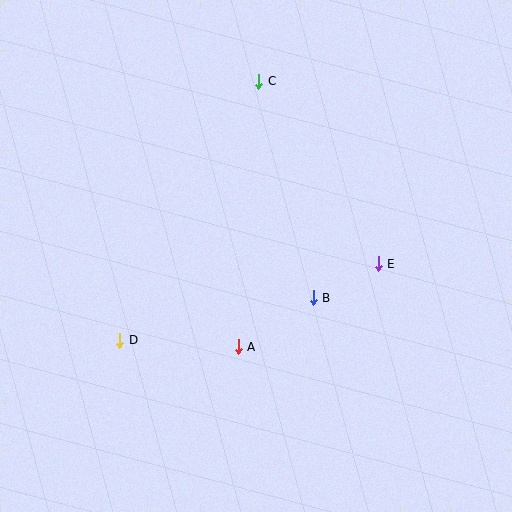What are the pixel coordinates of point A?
Point A is at (238, 347).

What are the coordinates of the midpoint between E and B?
The midpoint between E and B is at (346, 281).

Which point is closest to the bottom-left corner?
Point D is closest to the bottom-left corner.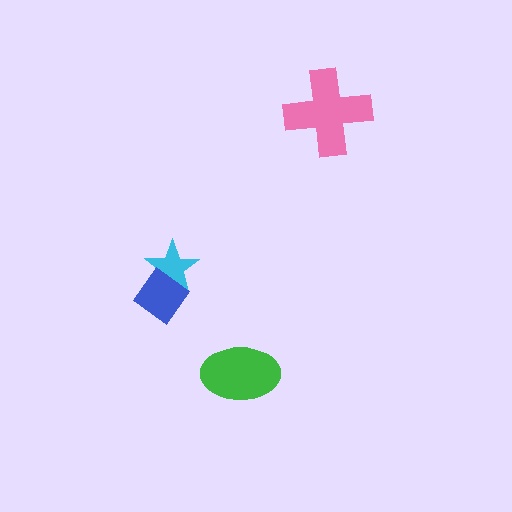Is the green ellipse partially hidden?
No, no other shape covers it.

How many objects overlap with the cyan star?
1 object overlaps with the cyan star.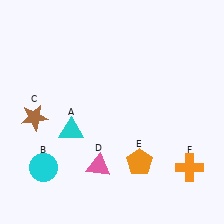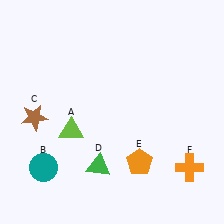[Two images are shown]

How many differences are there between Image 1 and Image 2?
There are 3 differences between the two images.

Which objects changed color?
A changed from cyan to lime. B changed from cyan to teal. D changed from pink to green.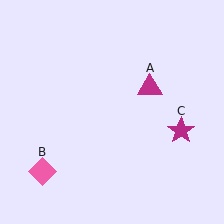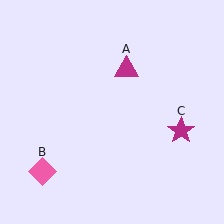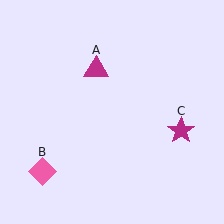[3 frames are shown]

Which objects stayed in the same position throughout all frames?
Pink diamond (object B) and magenta star (object C) remained stationary.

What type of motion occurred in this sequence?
The magenta triangle (object A) rotated counterclockwise around the center of the scene.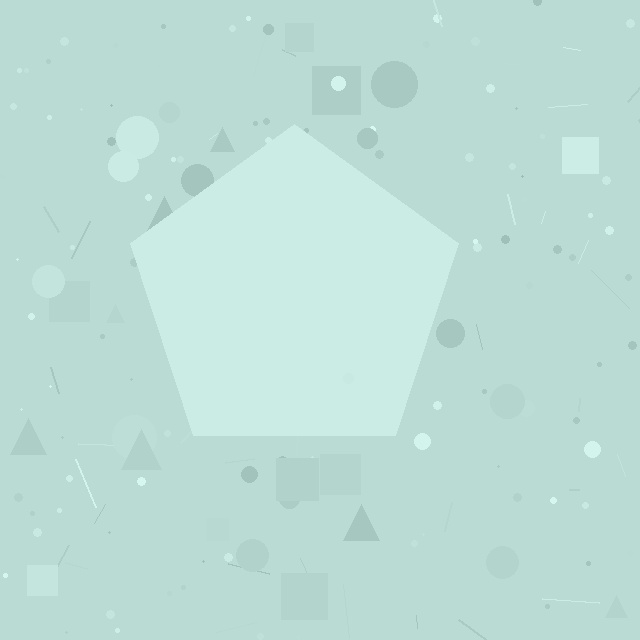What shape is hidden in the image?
A pentagon is hidden in the image.